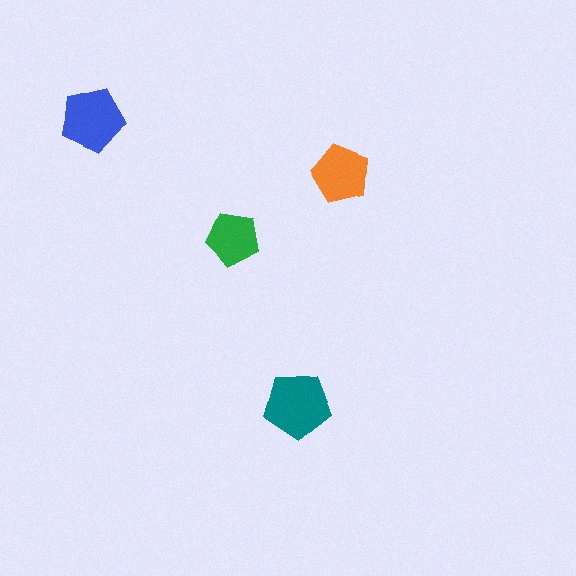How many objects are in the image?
There are 4 objects in the image.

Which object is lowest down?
The teal pentagon is bottommost.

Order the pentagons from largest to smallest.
the teal one, the blue one, the orange one, the green one.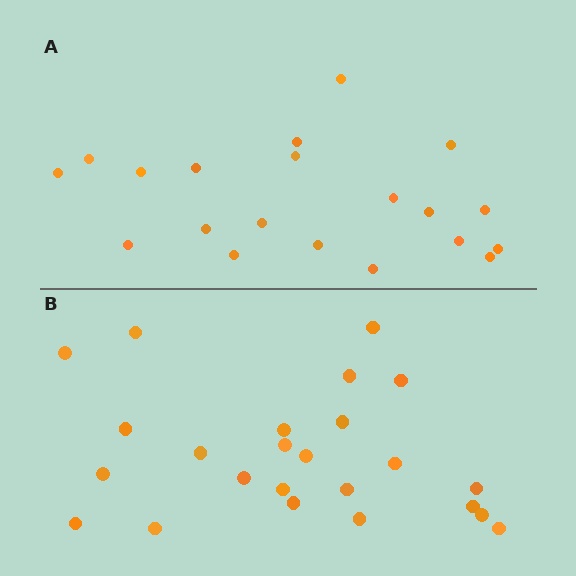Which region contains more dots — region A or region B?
Region B (the bottom region) has more dots.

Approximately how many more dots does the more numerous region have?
Region B has about 4 more dots than region A.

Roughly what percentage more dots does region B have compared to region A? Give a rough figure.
About 20% more.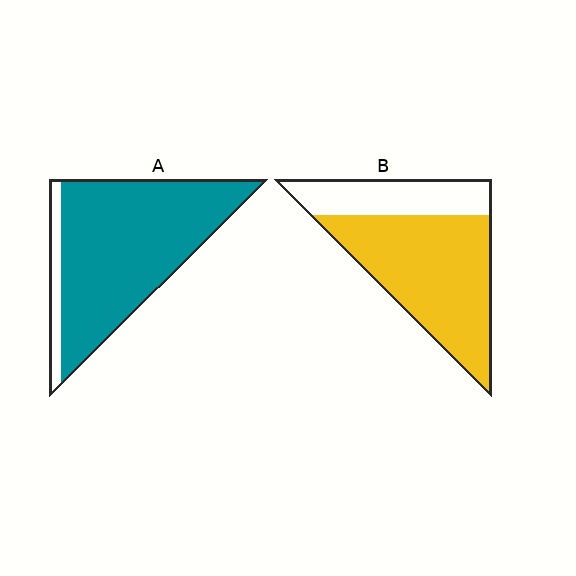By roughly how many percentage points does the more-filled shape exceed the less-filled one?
By roughly 20 percentage points (A over B).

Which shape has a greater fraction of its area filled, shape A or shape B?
Shape A.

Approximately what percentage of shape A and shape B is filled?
A is approximately 90% and B is approximately 70%.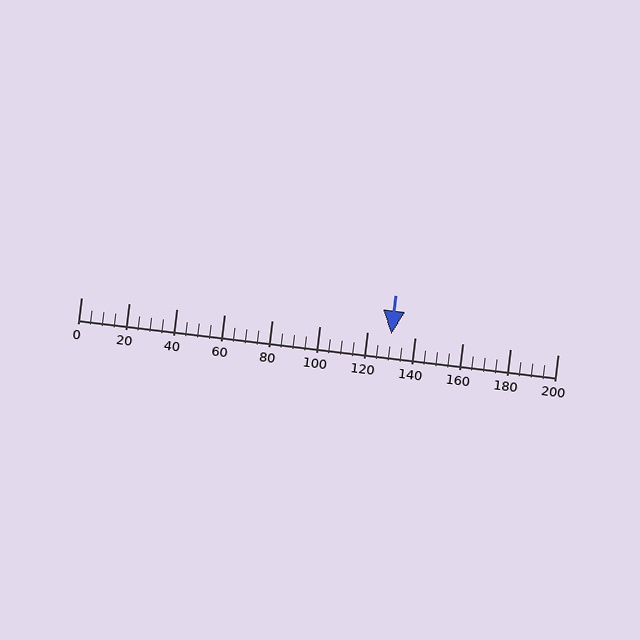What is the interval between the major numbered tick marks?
The major tick marks are spaced 20 units apart.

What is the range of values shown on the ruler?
The ruler shows values from 0 to 200.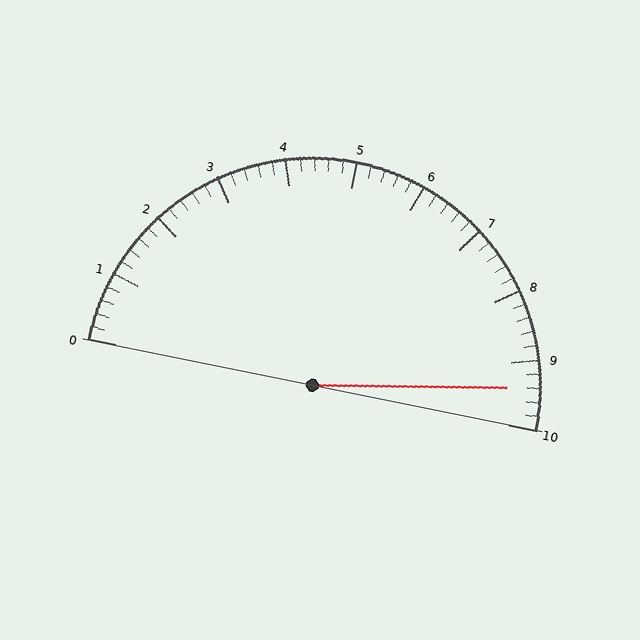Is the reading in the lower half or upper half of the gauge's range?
The reading is in the upper half of the range (0 to 10).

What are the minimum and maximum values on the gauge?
The gauge ranges from 0 to 10.